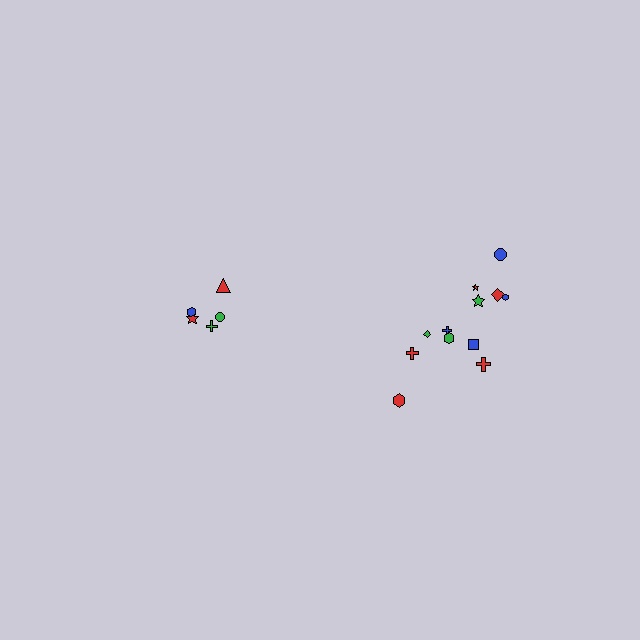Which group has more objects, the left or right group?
The right group.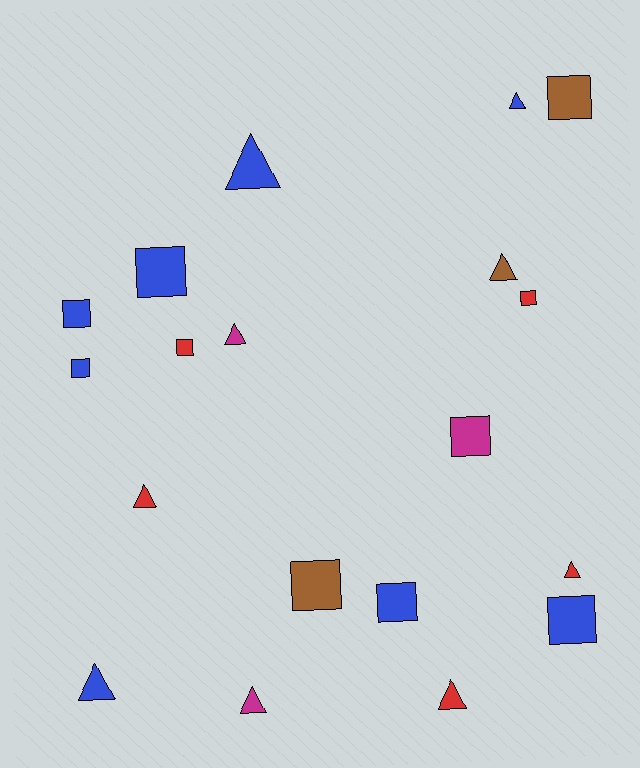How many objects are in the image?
There are 19 objects.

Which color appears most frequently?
Blue, with 8 objects.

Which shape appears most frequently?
Square, with 10 objects.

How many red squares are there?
There are 2 red squares.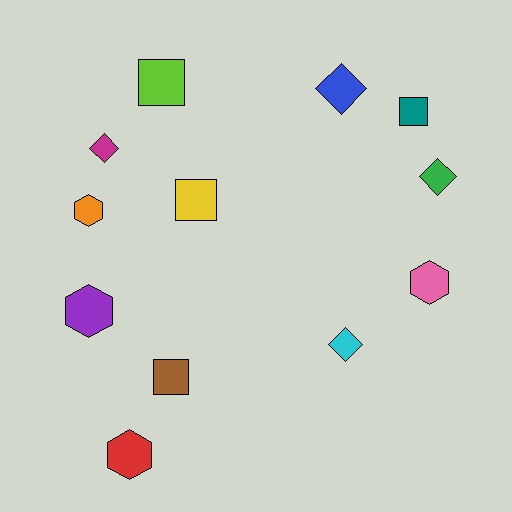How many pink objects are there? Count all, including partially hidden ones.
There is 1 pink object.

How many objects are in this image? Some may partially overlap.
There are 12 objects.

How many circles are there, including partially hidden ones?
There are no circles.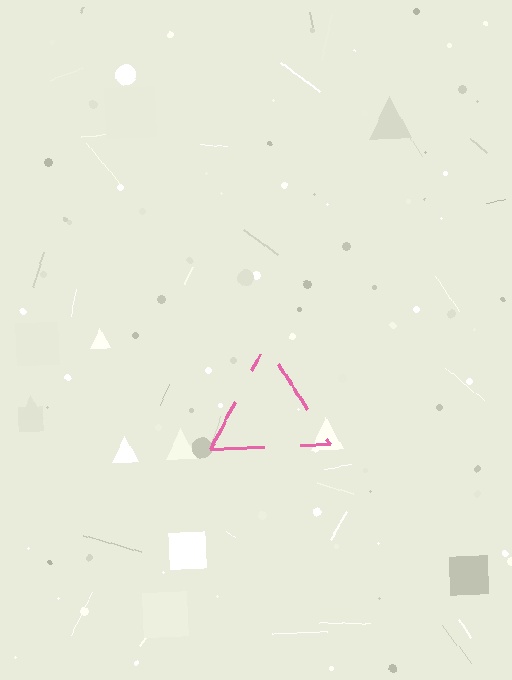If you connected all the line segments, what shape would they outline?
They would outline a triangle.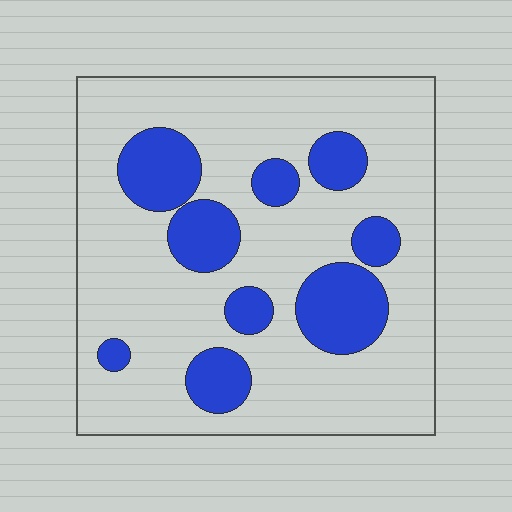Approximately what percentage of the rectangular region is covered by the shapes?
Approximately 25%.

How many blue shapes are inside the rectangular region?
9.